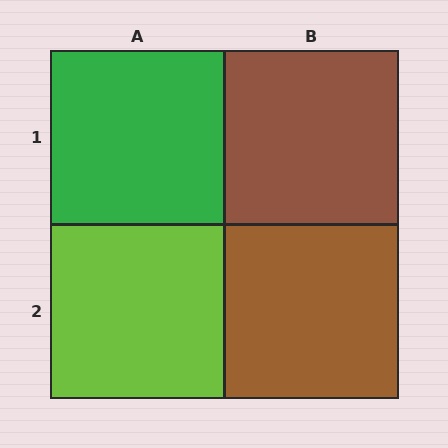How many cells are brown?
2 cells are brown.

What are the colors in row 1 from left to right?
Green, brown.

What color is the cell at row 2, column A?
Lime.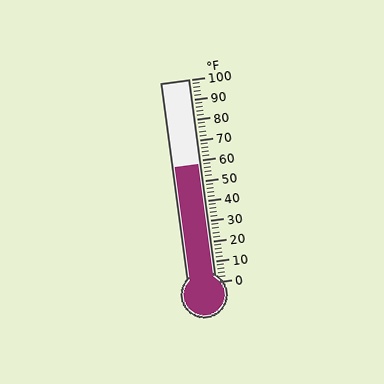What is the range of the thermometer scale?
The thermometer scale ranges from 0°F to 100°F.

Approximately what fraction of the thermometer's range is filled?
The thermometer is filled to approximately 60% of its range.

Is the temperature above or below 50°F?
The temperature is above 50°F.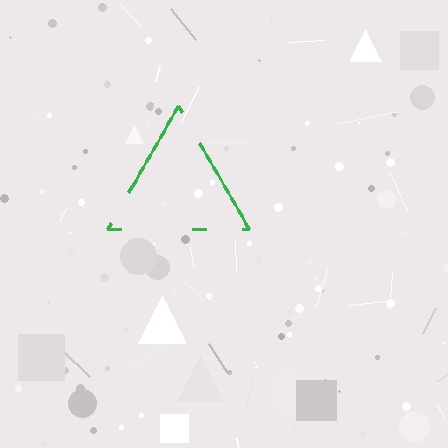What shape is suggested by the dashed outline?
The dashed outline suggests a triangle.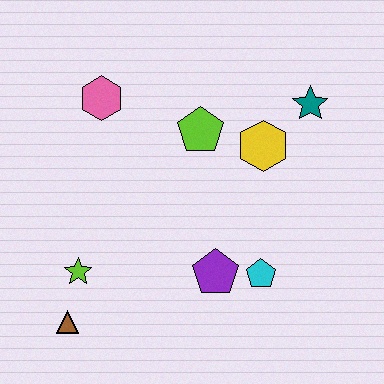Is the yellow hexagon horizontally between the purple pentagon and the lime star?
No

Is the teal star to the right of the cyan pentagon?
Yes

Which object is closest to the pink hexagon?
The lime pentagon is closest to the pink hexagon.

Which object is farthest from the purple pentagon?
The pink hexagon is farthest from the purple pentagon.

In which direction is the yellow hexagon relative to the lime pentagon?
The yellow hexagon is to the right of the lime pentagon.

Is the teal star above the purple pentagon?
Yes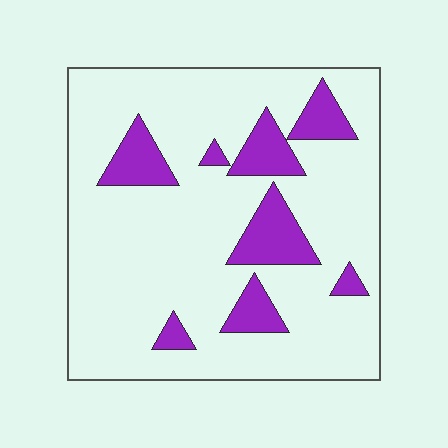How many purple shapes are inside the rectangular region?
8.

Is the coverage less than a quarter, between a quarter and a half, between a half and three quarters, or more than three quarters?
Less than a quarter.